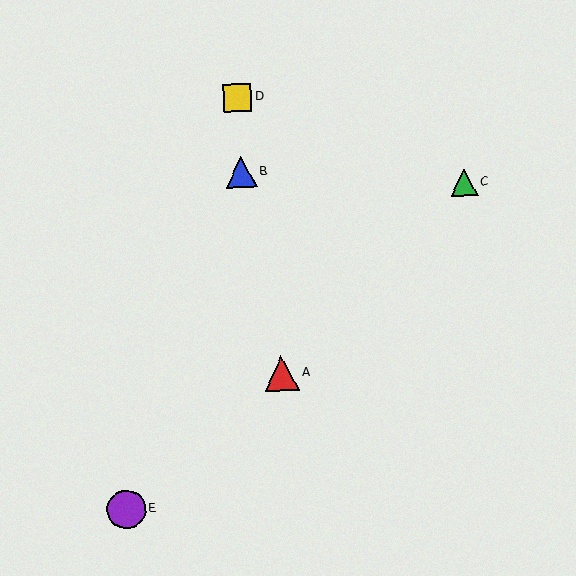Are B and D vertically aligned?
Yes, both are at x≈241.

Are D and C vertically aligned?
No, D is at x≈238 and C is at x≈464.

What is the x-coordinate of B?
Object B is at x≈241.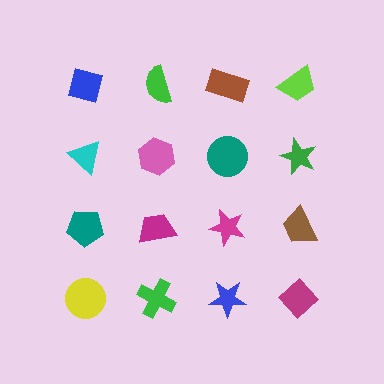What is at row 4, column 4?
A magenta diamond.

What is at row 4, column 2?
A green cross.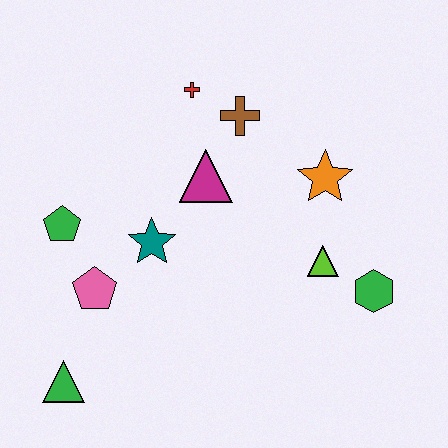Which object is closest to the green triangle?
The pink pentagon is closest to the green triangle.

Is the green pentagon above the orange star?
No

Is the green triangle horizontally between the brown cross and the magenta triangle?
No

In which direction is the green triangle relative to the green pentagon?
The green triangle is below the green pentagon.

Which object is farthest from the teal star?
The green hexagon is farthest from the teal star.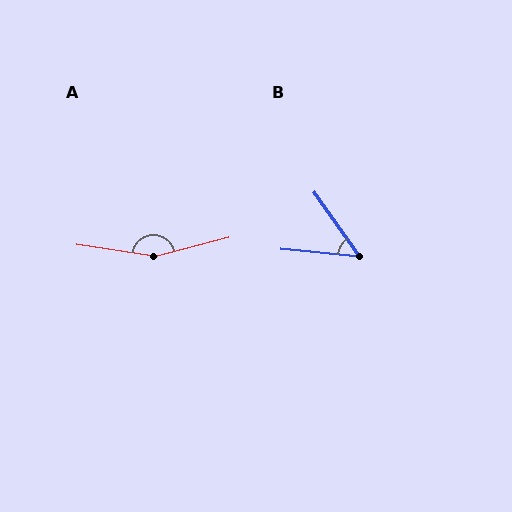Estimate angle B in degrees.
Approximately 50 degrees.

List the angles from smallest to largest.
B (50°), A (156°).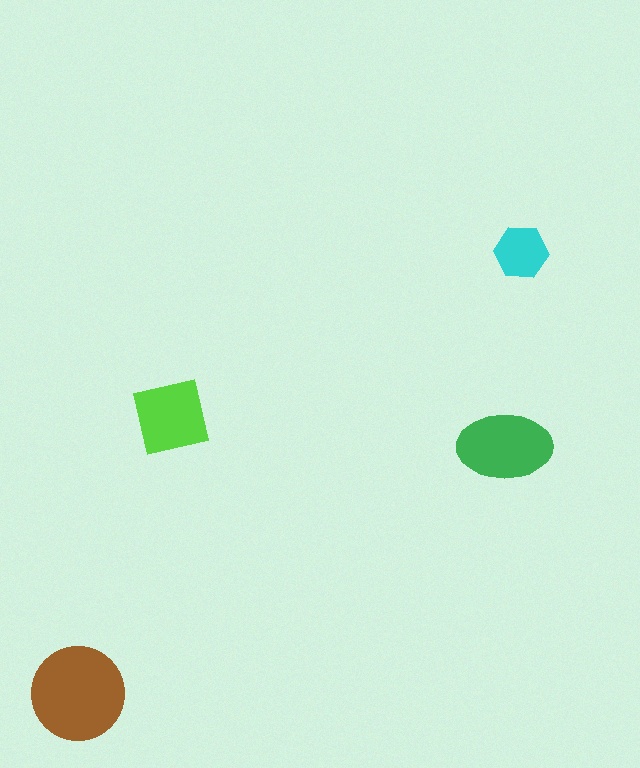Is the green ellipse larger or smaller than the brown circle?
Smaller.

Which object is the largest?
The brown circle.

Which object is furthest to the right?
The cyan hexagon is rightmost.